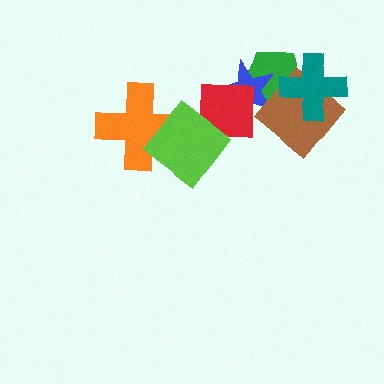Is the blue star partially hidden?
Yes, it is partially covered by another shape.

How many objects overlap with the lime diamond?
2 objects overlap with the lime diamond.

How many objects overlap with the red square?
2 objects overlap with the red square.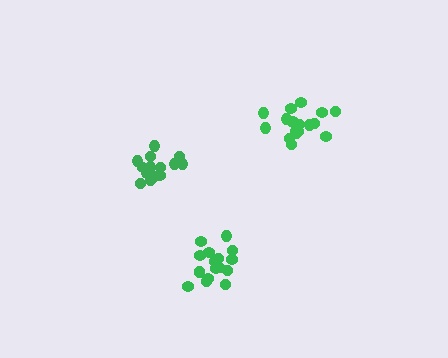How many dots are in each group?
Group 1: 18 dots, Group 2: 14 dots, Group 3: 17 dots (49 total).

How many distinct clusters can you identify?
There are 3 distinct clusters.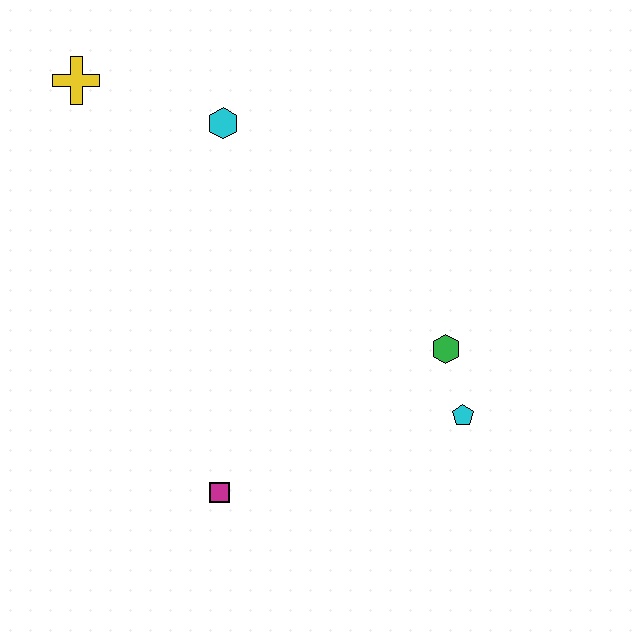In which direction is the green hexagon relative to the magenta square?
The green hexagon is to the right of the magenta square.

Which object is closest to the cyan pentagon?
The green hexagon is closest to the cyan pentagon.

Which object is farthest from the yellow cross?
The cyan pentagon is farthest from the yellow cross.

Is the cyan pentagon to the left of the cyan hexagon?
No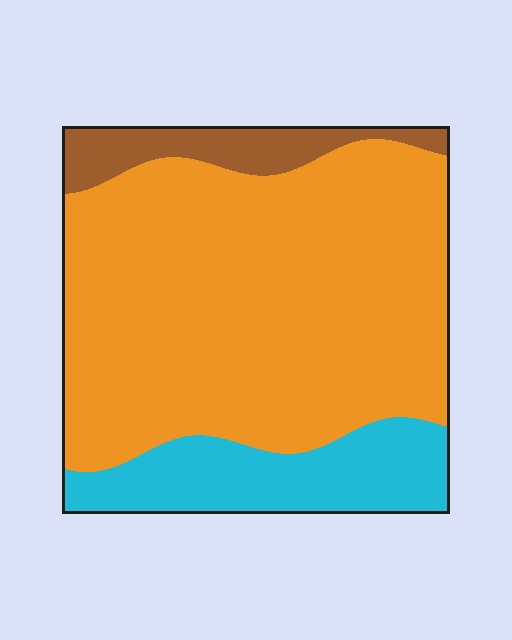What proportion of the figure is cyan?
Cyan covers about 20% of the figure.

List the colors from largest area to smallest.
From largest to smallest: orange, cyan, brown.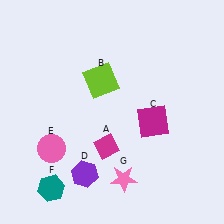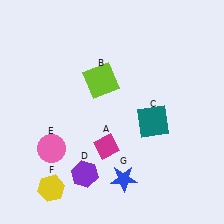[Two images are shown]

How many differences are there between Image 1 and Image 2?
There are 3 differences between the two images.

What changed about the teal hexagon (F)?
In Image 1, F is teal. In Image 2, it changed to yellow.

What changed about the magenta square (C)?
In Image 1, C is magenta. In Image 2, it changed to teal.